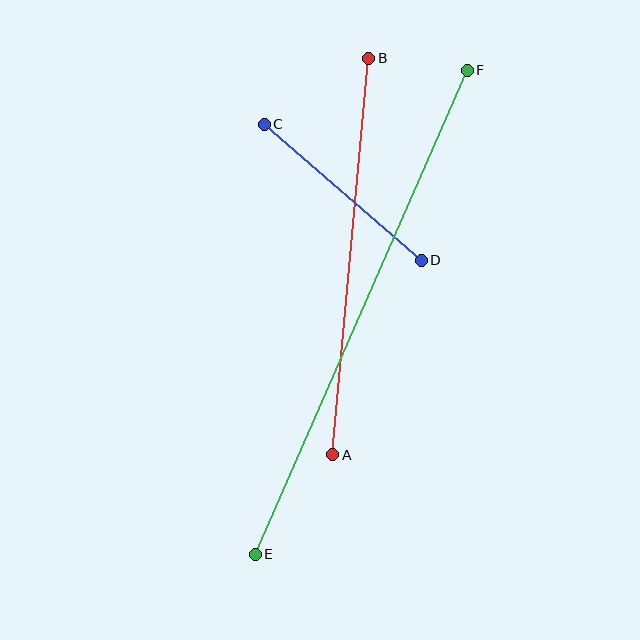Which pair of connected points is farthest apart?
Points E and F are farthest apart.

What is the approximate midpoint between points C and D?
The midpoint is at approximately (343, 192) pixels.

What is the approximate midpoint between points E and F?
The midpoint is at approximately (361, 312) pixels.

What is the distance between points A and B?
The distance is approximately 398 pixels.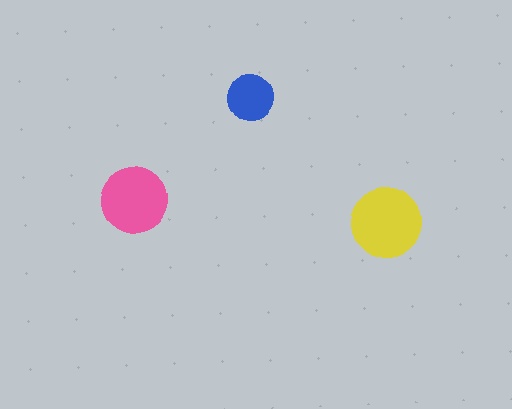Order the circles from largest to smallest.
the yellow one, the pink one, the blue one.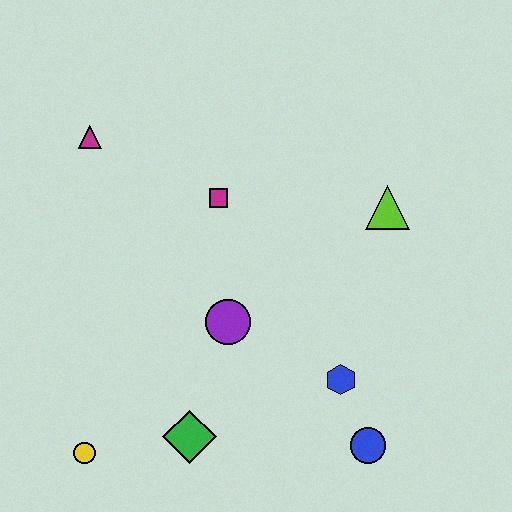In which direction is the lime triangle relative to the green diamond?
The lime triangle is above the green diamond.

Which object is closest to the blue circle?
The blue hexagon is closest to the blue circle.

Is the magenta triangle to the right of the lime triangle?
No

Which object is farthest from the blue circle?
The magenta triangle is farthest from the blue circle.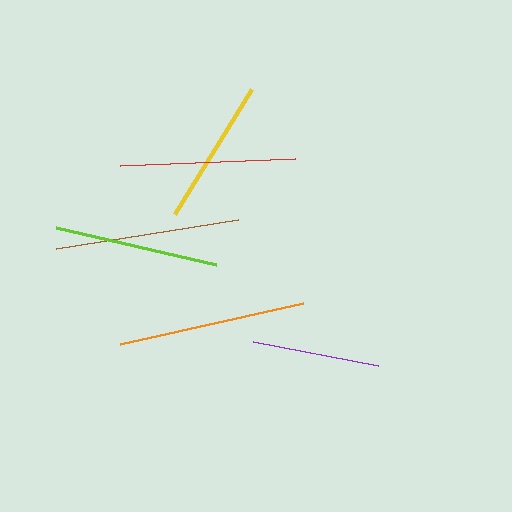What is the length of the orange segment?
The orange segment is approximately 188 pixels long.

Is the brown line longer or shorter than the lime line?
The brown line is longer than the lime line.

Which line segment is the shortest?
The purple line is the shortest at approximately 127 pixels.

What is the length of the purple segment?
The purple segment is approximately 127 pixels long.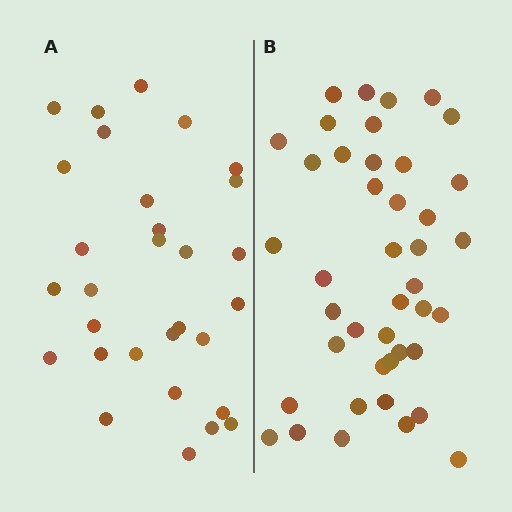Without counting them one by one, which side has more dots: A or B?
Region B (the right region) has more dots.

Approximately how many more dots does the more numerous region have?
Region B has roughly 12 or so more dots than region A.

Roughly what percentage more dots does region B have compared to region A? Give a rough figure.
About 40% more.